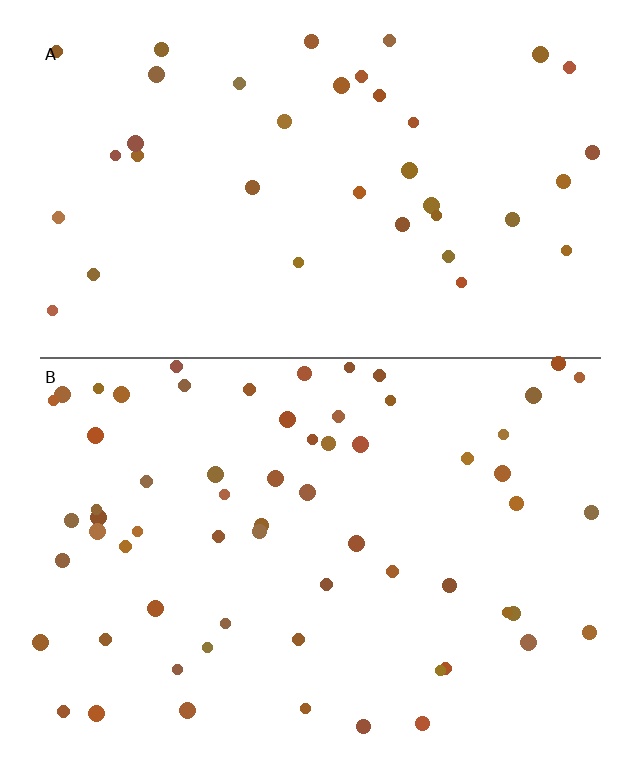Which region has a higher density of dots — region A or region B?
B (the bottom).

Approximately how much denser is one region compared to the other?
Approximately 1.7× — region B over region A.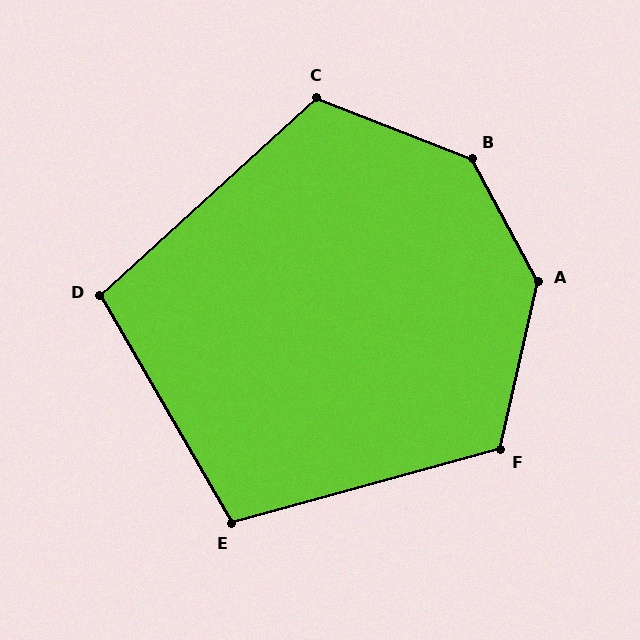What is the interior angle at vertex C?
Approximately 116 degrees (obtuse).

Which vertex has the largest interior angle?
B, at approximately 140 degrees.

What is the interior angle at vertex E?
Approximately 105 degrees (obtuse).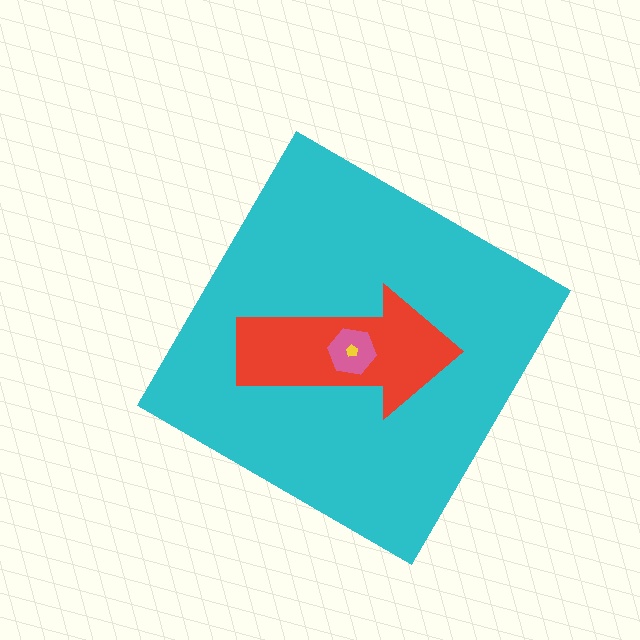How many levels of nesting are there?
4.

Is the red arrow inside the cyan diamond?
Yes.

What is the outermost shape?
The cyan diamond.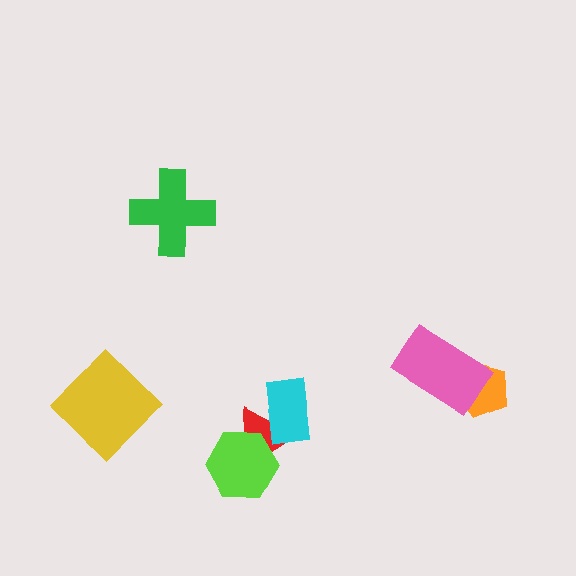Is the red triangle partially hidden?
Yes, it is partially covered by another shape.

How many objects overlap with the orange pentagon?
1 object overlaps with the orange pentagon.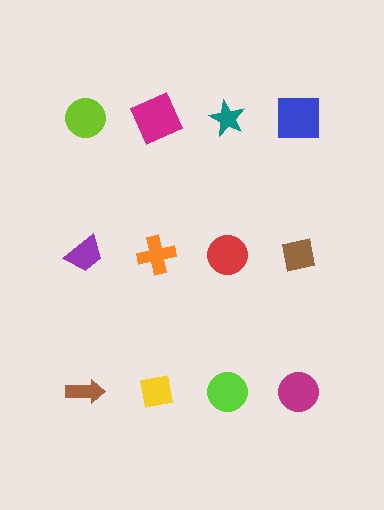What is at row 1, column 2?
A magenta square.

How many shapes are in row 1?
4 shapes.